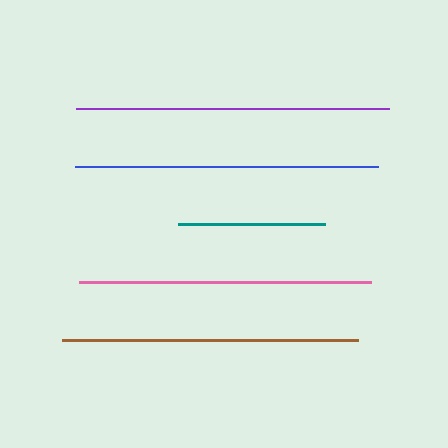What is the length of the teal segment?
The teal segment is approximately 146 pixels long.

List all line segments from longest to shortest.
From longest to shortest: purple, blue, brown, pink, teal.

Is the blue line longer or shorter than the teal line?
The blue line is longer than the teal line.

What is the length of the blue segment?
The blue segment is approximately 303 pixels long.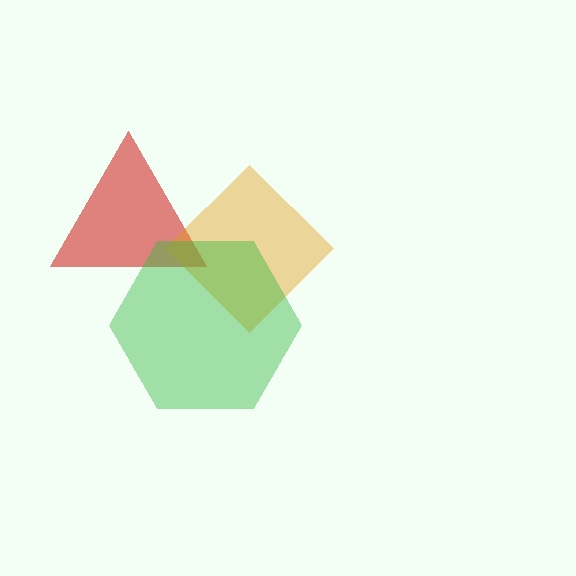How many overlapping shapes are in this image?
There are 3 overlapping shapes in the image.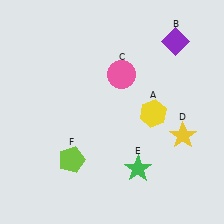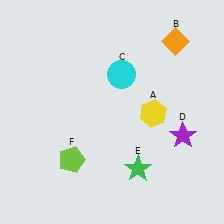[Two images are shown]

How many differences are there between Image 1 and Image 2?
There are 3 differences between the two images.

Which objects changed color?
B changed from purple to orange. C changed from pink to cyan. D changed from yellow to purple.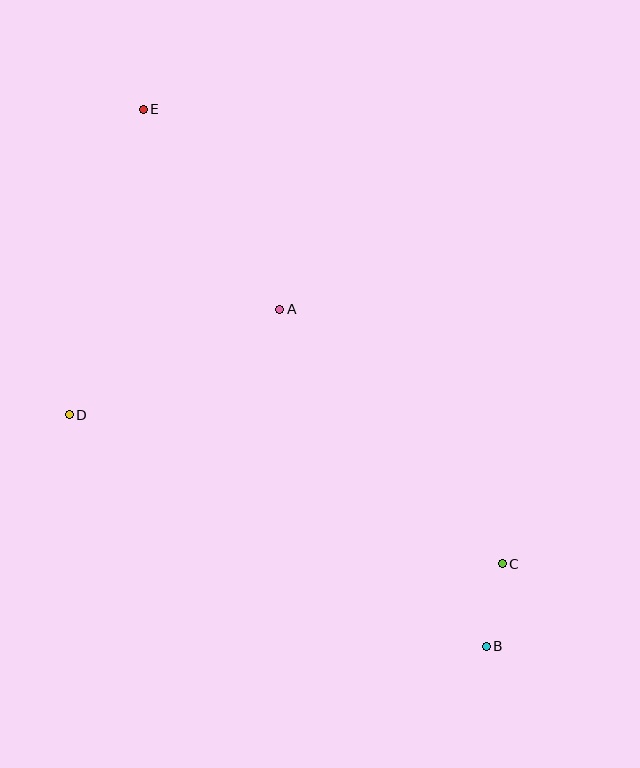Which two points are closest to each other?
Points B and C are closest to each other.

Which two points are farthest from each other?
Points B and E are farthest from each other.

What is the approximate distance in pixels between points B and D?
The distance between B and D is approximately 477 pixels.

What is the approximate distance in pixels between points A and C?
The distance between A and C is approximately 338 pixels.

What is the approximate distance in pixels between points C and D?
The distance between C and D is approximately 458 pixels.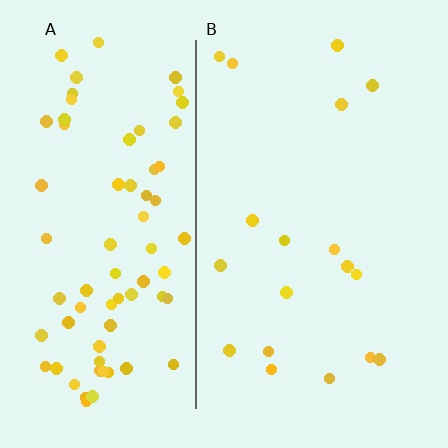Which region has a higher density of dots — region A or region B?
A (the left).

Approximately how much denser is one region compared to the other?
Approximately 4.1× — region A over region B.